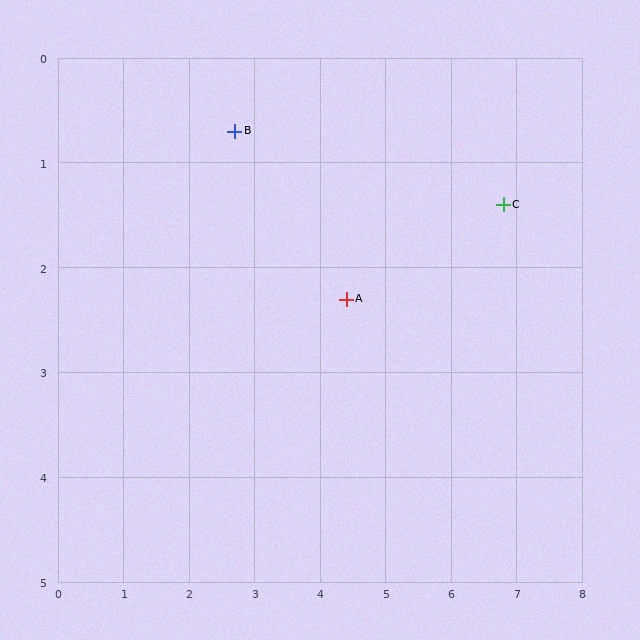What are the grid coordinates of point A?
Point A is at approximately (4.4, 2.3).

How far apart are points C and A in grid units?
Points C and A are about 2.6 grid units apart.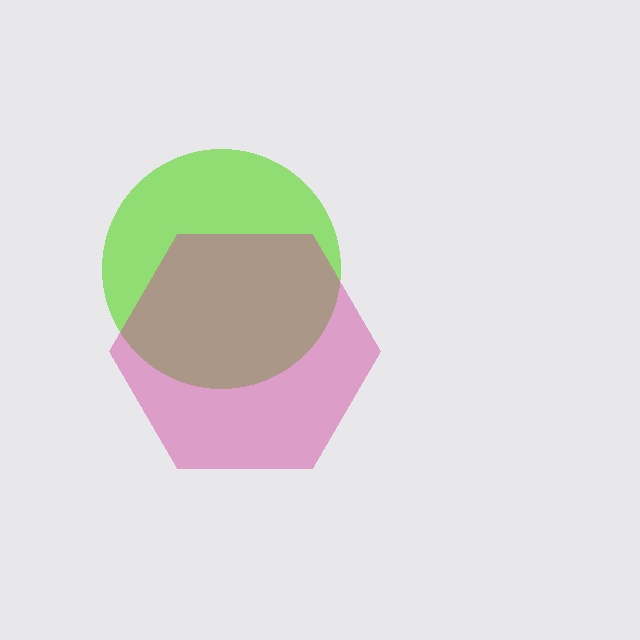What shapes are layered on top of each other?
The layered shapes are: a lime circle, a magenta hexagon.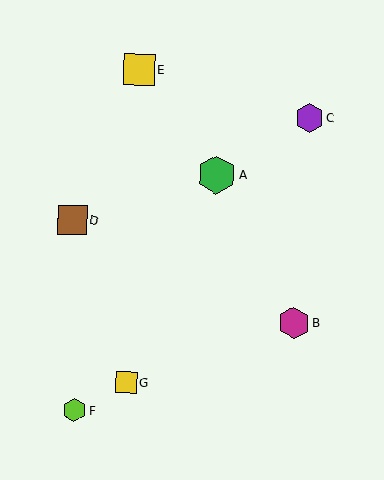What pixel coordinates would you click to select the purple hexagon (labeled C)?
Click at (309, 118) to select the purple hexagon C.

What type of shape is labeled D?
Shape D is a brown square.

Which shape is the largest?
The green hexagon (labeled A) is the largest.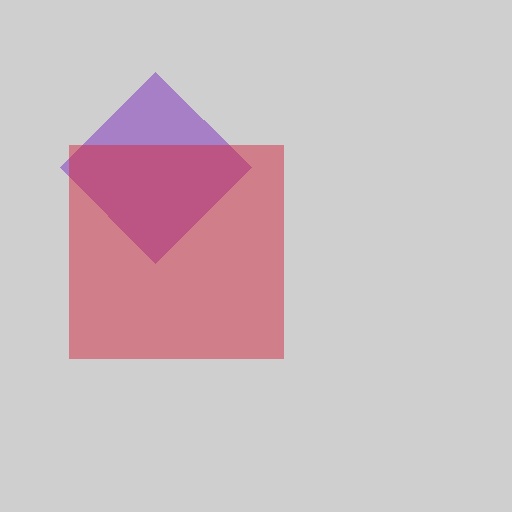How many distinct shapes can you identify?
There are 2 distinct shapes: a purple diamond, a red square.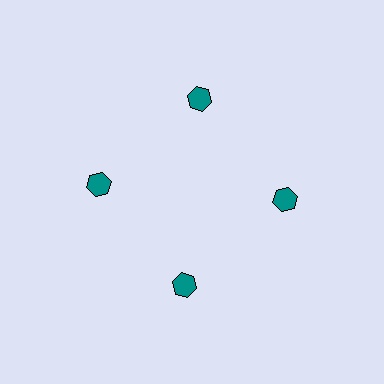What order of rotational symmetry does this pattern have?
This pattern has 4-fold rotational symmetry.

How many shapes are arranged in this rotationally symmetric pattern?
There are 4 shapes, arranged in 4 groups of 1.